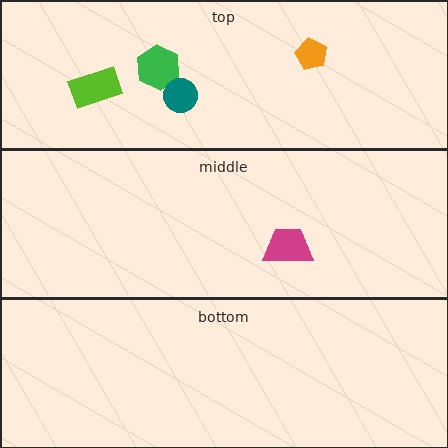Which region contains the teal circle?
The top region.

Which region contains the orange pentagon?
The top region.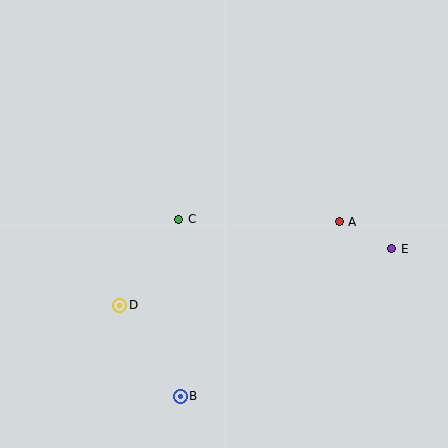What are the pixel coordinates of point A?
Point A is at (339, 222).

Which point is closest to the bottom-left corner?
Point D is closest to the bottom-left corner.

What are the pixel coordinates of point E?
Point E is at (392, 249).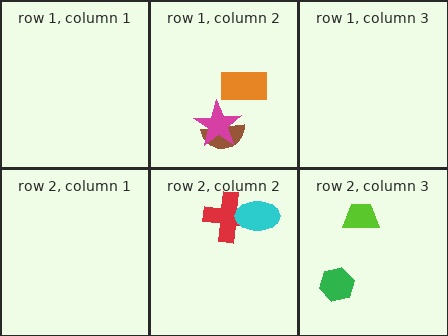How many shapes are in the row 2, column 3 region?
2.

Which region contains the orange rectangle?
The row 1, column 2 region.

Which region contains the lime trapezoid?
The row 2, column 3 region.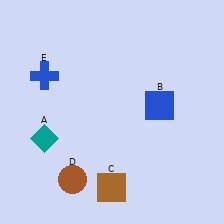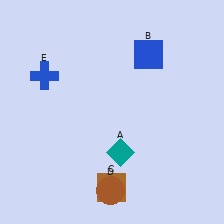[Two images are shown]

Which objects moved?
The objects that moved are: the teal diamond (A), the blue square (B), the brown circle (D).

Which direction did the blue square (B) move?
The blue square (B) moved up.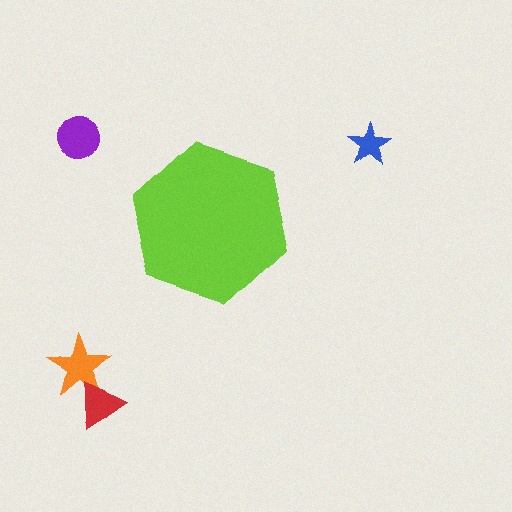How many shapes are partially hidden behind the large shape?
0 shapes are partially hidden.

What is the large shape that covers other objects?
A lime hexagon.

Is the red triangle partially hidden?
No, the red triangle is fully visible.